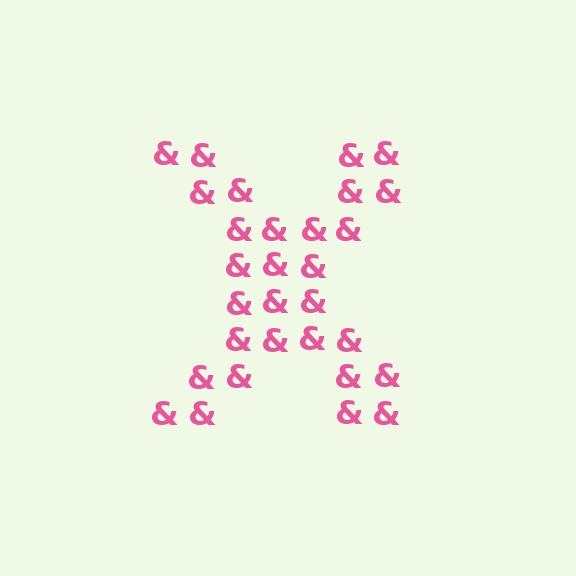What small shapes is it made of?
It is made of small ampersands.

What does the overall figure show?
The overall figure shows the letter X.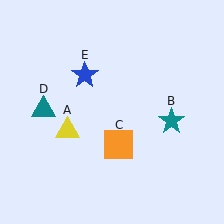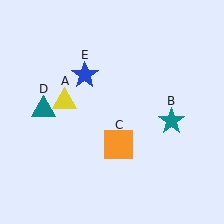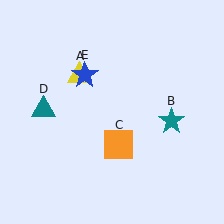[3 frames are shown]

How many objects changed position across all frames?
1 object changed position: yellow triangle (object A).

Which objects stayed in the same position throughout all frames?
Teal star (object B) and orange square (object C) and teal triangle (object D) and blue star (object E) remained stationary.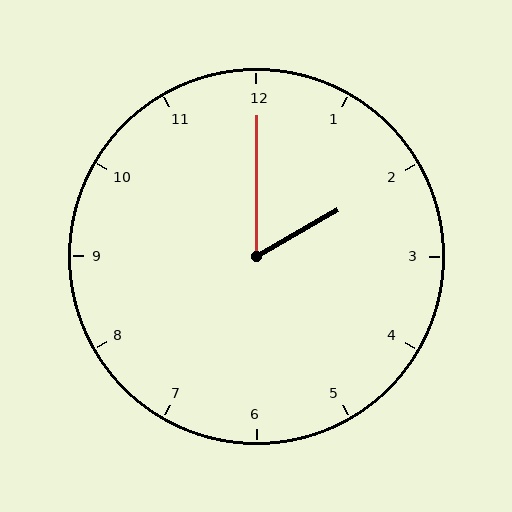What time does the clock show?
2:00.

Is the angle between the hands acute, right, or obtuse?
It is acute.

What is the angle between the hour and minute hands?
Approximately 60 degrees.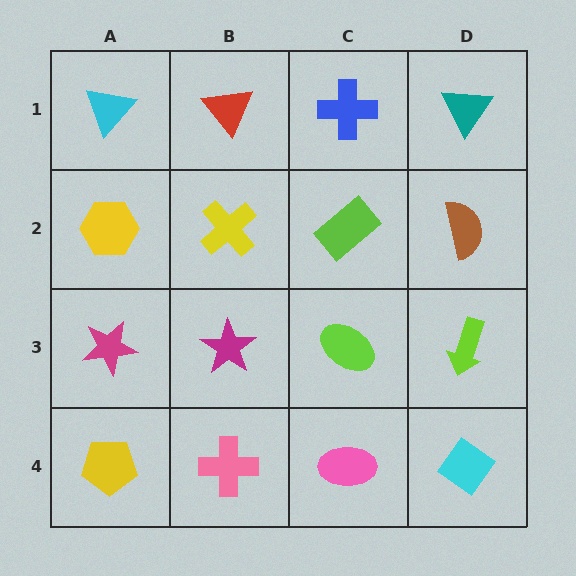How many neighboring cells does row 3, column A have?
3.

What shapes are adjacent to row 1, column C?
A lime rectangle (row 2, column C), a red triangle (row 1, column B), a teal triangle (row 1, column D).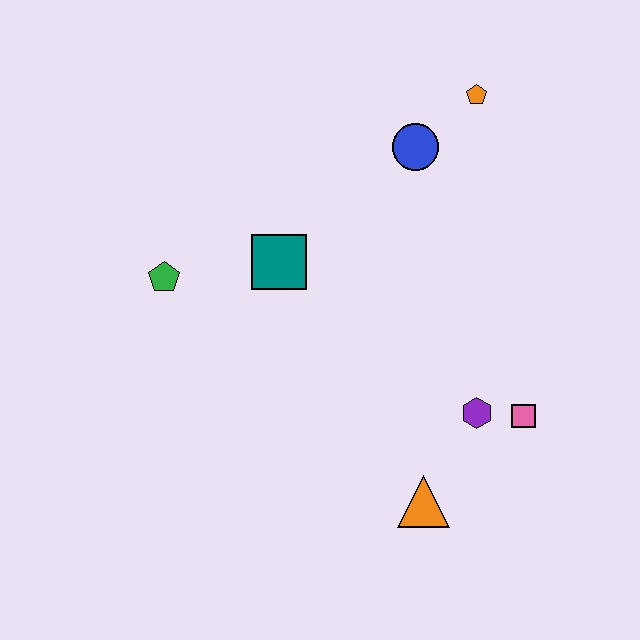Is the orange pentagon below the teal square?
No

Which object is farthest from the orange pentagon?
The orange triangle is farthest from the orange pentagon.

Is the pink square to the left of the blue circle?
No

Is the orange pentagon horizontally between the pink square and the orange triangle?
Yes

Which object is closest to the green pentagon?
The teal square is closest to the green pentagon.